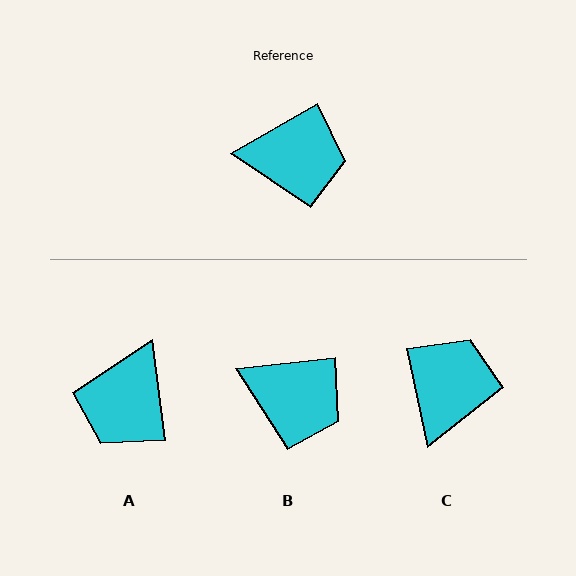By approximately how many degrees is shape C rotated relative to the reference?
Approximately 72 degrees counter-clockwise.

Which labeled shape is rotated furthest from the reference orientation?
A, about 113 degrees away.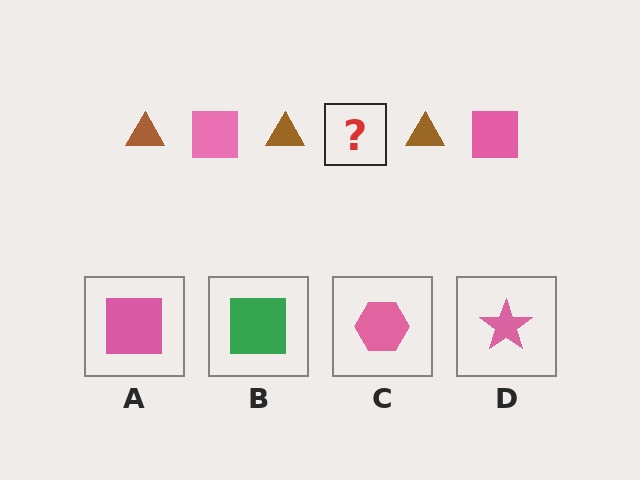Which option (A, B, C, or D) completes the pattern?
A.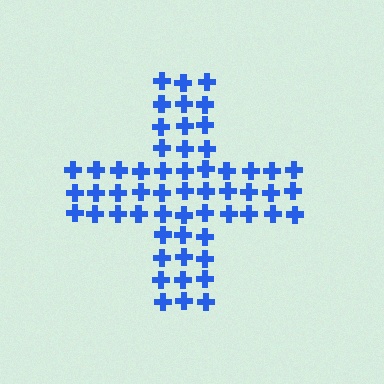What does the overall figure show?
The overall figure shows a cross.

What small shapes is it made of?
It is made of small crosses.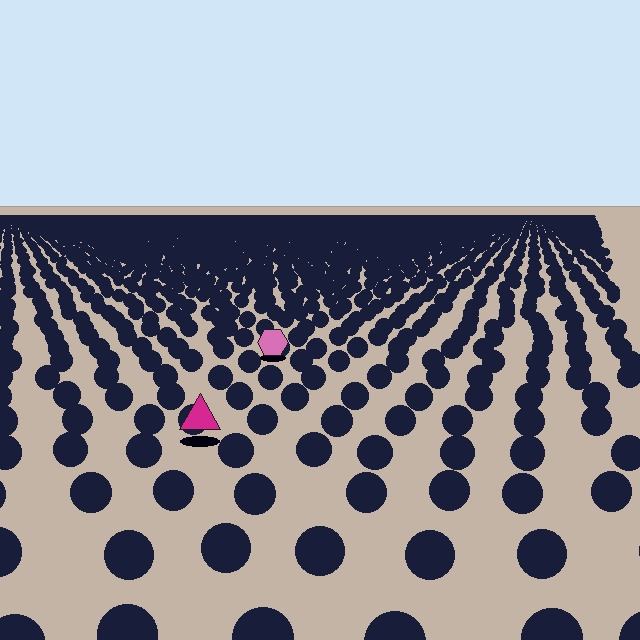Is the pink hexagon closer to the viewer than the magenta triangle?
No. The magenta triangle is closer — you can tell from the texture gradient: the ground texture is coarser near it.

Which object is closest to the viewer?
The magenta triangle is closest. The texture marks near it are larger and more spread out.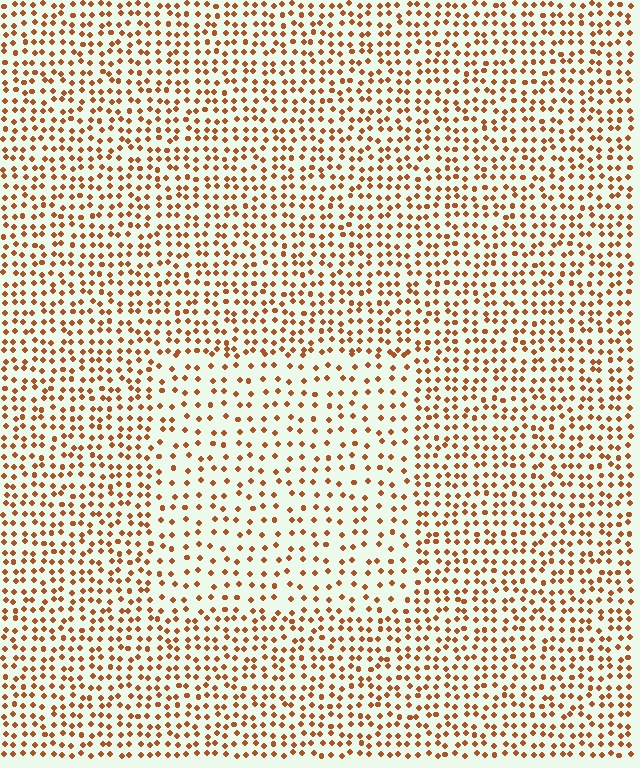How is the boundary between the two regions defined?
The boundary is defined by a change in element density (approximately 1.8x ratio). All elements are the same color, size, and shape.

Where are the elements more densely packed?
The elements are more densely packed outside the rectangle boundary.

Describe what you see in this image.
The image contains small brown elements arranged at two different densities. A rectangle-shaped region is visible where the elements are less densely packed than the surrounding area.